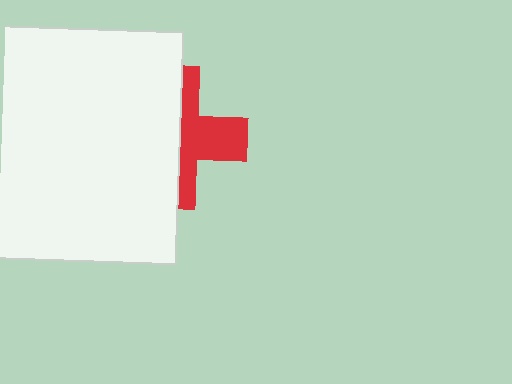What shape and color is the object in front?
The object in front is a white square.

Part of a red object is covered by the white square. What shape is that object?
It is a cross.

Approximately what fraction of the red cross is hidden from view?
Roughly 58% of the red cross is hidden behind the white square.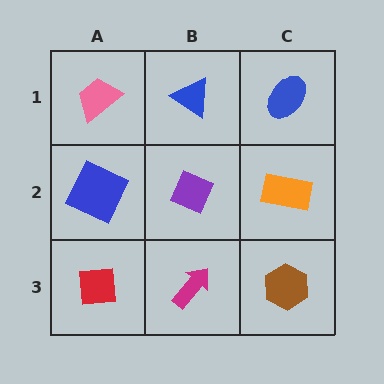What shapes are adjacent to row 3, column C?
An orange rectangle (row 2, column C), a magenta arrow (row 3, column B).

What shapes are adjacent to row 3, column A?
A blue square (row 2, column A), a magenta arrow (row 3, column B).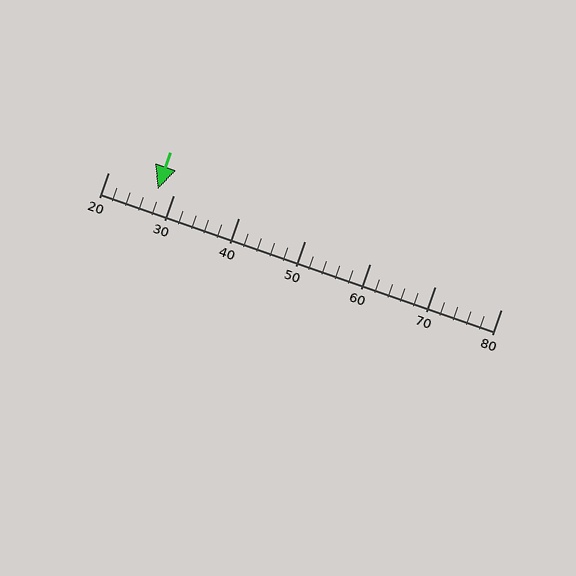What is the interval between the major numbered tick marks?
The major tick marks are spaced 10 units apart.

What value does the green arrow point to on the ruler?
The green arrow points to approximately 28.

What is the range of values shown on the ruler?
The ruler shows values from 20 to 80.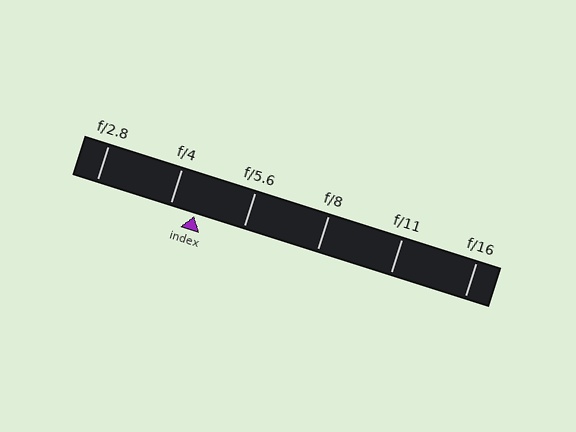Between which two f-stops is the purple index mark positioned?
The index mark is between f/4 and f/5.6.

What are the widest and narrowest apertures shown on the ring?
The widest aperture shown is f/2.8 and the narrowest is f/16.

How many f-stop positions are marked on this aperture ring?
There are 6 f-stop positions marked.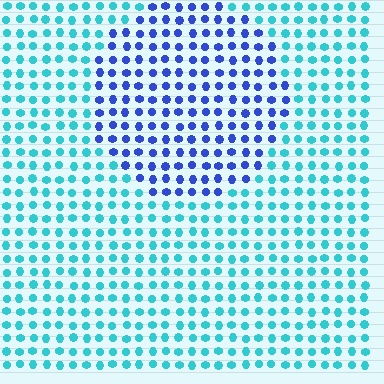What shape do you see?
I see a circle.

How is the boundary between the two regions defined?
The boundary is defined purely by a slight shift in hue (about 49 degrees). Spacing, size, and orientation are identical on both sides.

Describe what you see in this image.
The image is filled with small cyan elements in a uniform arrangement. A circle-shaped region is visible where the elements are tinted to a slightly different hue, forming a subtle color boundary.